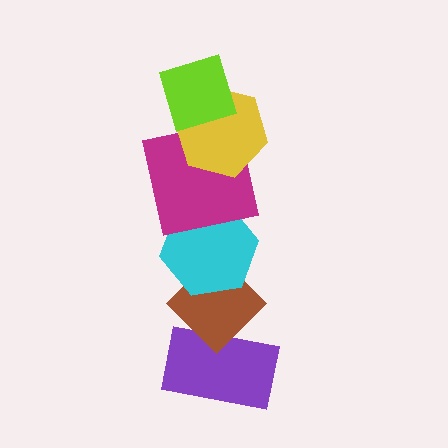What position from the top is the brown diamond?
The brown diamond is 5th from the top.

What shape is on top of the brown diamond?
The cyan hexagon is on top of the brown diamond.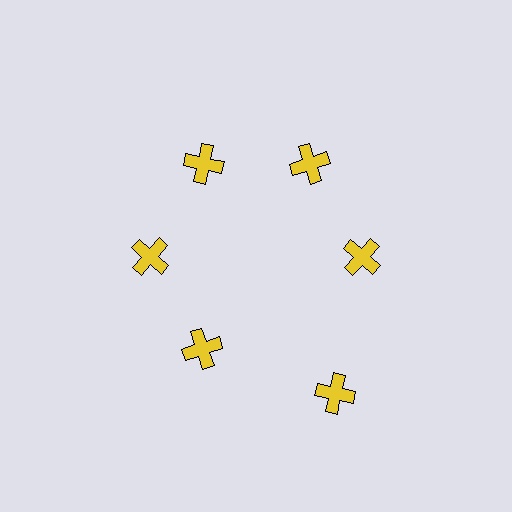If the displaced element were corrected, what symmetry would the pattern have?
It would have 6-fold rotational symmetry — the pattern would map onto itself every 60 degrees.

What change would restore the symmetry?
The symmetry would be restored by moving it inward, back onto the ring so that all 6 crosses sit at equal angles and equal distance from the center.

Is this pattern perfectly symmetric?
No. The 6 yellow crosses are arranged in a ring, but one element near the 5 o'clock position is pushed outward from the center, breaking the 6-fold rotational symmetry.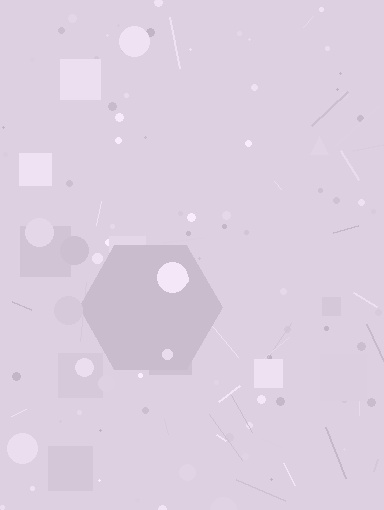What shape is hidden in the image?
A hexagon is hidden in the image.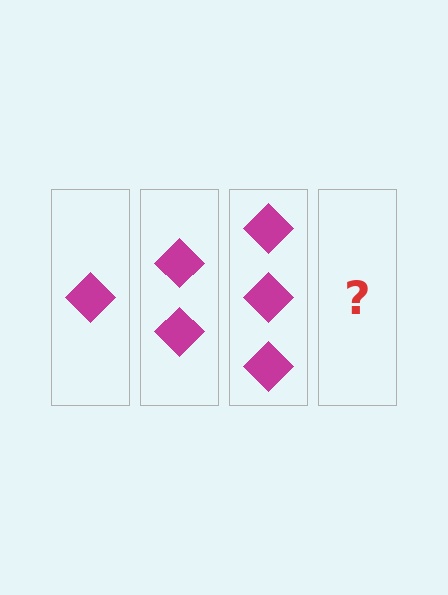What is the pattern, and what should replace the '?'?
The pattern is that each step adds one more diamond. The '?' should be 4 diamonds.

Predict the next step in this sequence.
The next step is 4 diamonds.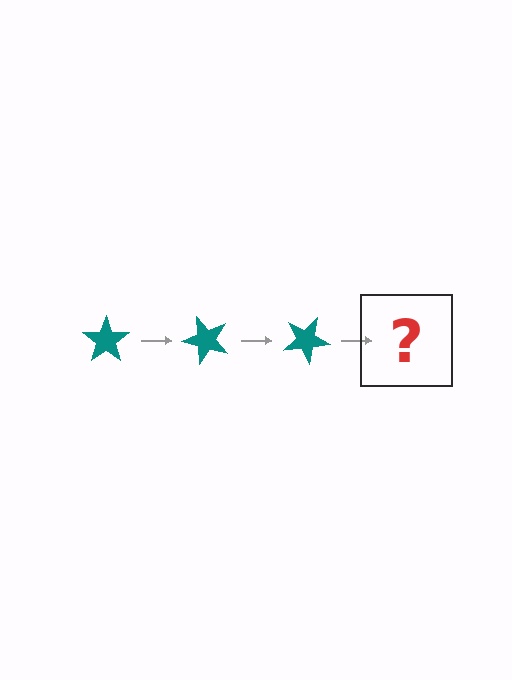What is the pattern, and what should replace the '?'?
The pattern is that the star rotates 50 degrees each step. The '?' should be a teal star rotated 150 degrees.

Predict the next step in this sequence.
The next step is a teal star rotated 150 degrees.